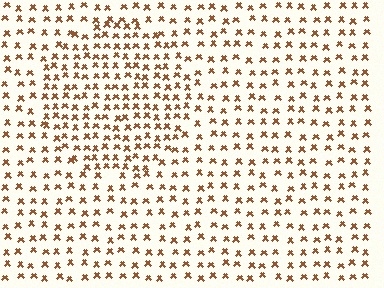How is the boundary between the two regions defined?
The boundary is defined by a change in element density (approximately 1.6x ratio). All elements are the same color, size, and shape.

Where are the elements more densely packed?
The elements are more densely packed inside the circle boundary.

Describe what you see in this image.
The image contains small brown elements arranged at two different densities. A circle-shaped region is visible where the elements are more densely packed than the surrounding area.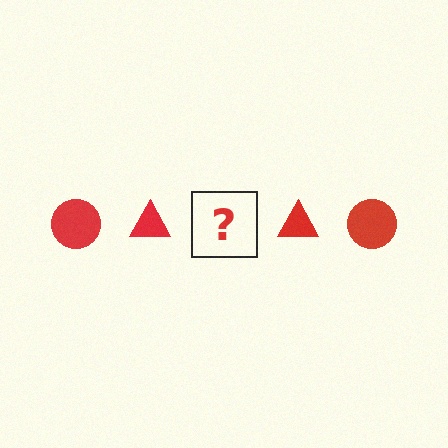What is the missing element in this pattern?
The missing element is a red circle.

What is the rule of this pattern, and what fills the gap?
The rule is that the pattern cycles through circle, triangle shapes in red. The gap should be filled with a red circle.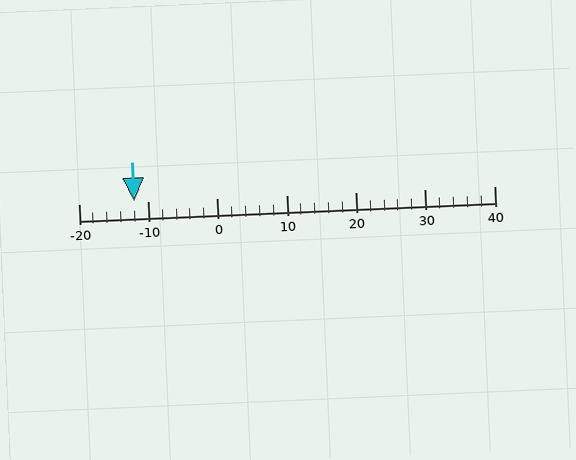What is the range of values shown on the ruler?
The ruler shows values from -20 to 40.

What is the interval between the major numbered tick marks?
The major tick marks are spaced 10 units apart.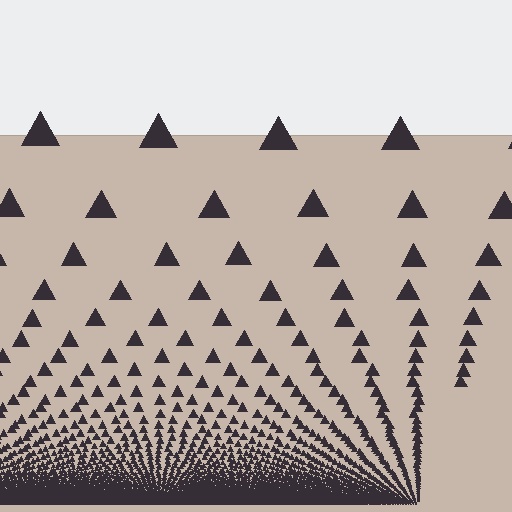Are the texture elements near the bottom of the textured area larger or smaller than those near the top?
Smaller. The gradient is inverted — elements near the bottom are smaller and denser.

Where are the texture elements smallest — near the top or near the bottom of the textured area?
Near the bottom.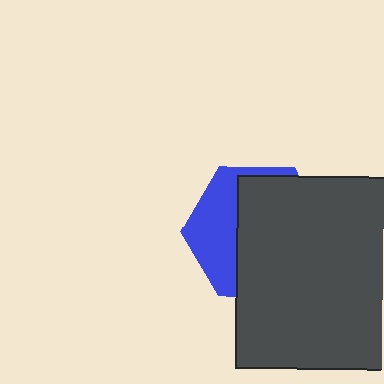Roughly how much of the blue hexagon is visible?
A small part of it is visible (roughly 36%).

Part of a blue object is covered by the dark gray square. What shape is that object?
It is a hexagon.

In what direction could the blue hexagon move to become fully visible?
The blue hexagon could move left. That would shift it out from behind the dark gray square entirely.